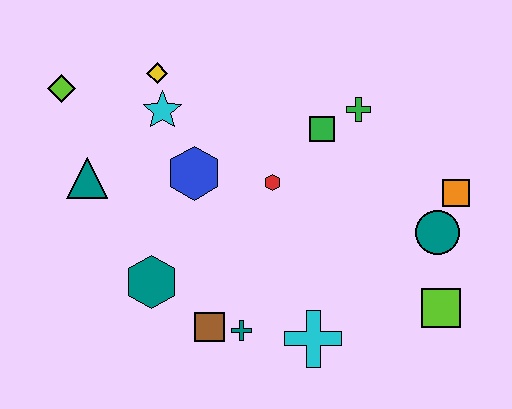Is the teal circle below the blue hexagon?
Yes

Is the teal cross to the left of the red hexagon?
Yes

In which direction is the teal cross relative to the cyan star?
The teal cross is below the cyan star.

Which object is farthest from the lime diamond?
The lime square is farthest from the lime diamond.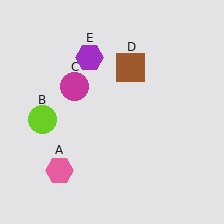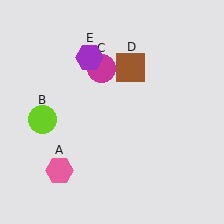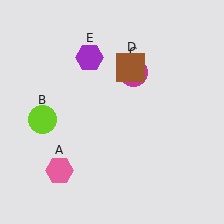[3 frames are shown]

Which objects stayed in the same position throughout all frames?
Pink hexagon (object A) and lime circle (object B) and brown square (object D) and purple hexagon (object E) remained stationary.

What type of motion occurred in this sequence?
The magenta circle (object C) rotated clockwise around the center of the scene.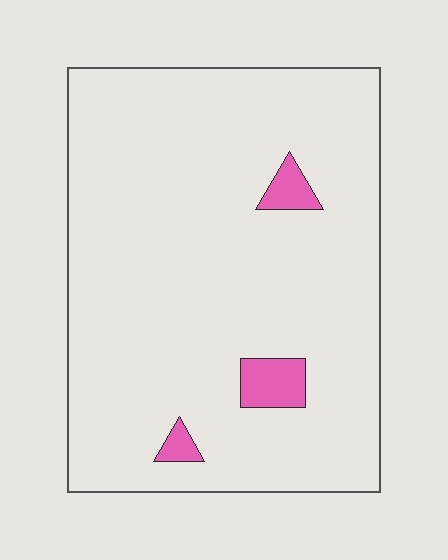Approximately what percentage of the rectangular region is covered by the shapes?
Approximately 5%.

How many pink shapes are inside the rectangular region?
3.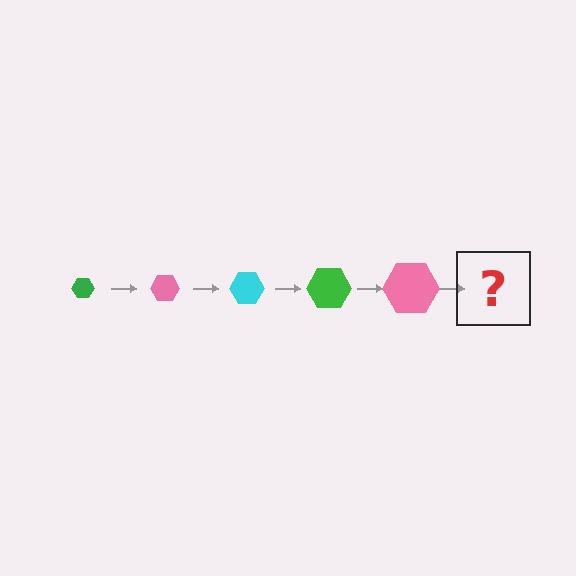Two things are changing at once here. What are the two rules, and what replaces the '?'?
The two rules are that the hexagon grows larger each step and the color cycles through green, pink, and cyan. The '?' should be a cyan hexagon, larger than the previous one.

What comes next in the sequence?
The next element should be a cyan hexagon, larger than the previous one.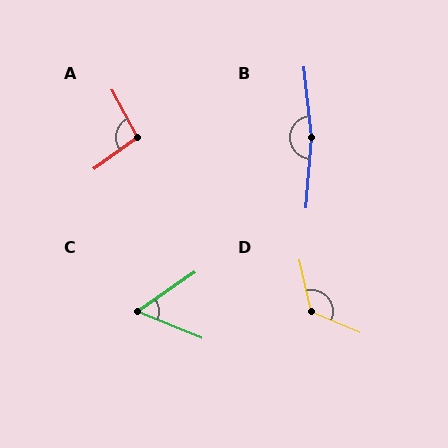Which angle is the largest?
B, at approximately 170 degrees.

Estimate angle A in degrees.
Approximately 98 degrees.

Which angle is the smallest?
C, at approximately 57 degrees.